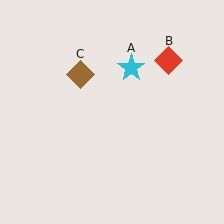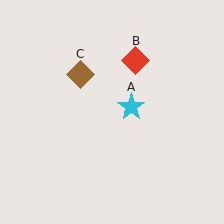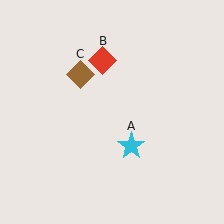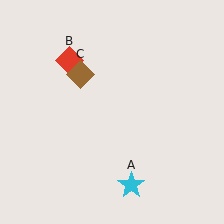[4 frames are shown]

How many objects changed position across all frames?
2 objects changed position: cyan star (object A), red diamond (object B).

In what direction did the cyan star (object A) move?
The cyan star (object A) moved down.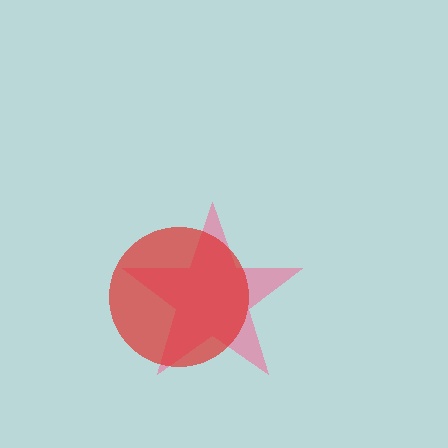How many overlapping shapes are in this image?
There are 2 overlapping shapes in the image.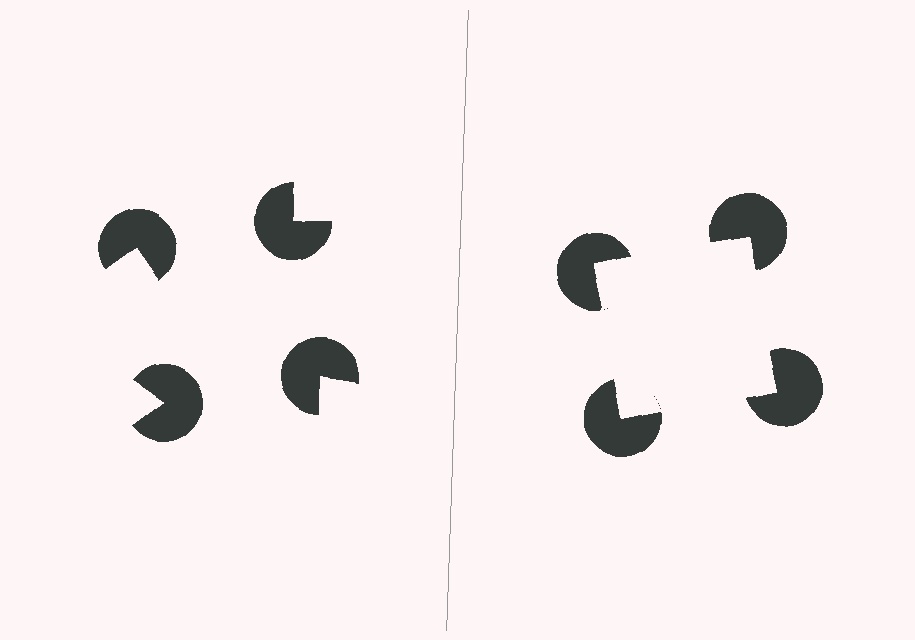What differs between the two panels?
The pac-man discs are positioned identically on both sides; only the wedge orientations differ. On the right they align to a square; on the left they are misaligned.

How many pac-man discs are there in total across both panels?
8 — 4 on each side.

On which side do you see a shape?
An illusory square appears on the right side. On the left side the wedge cuts are rotated, so no coherent shape forms.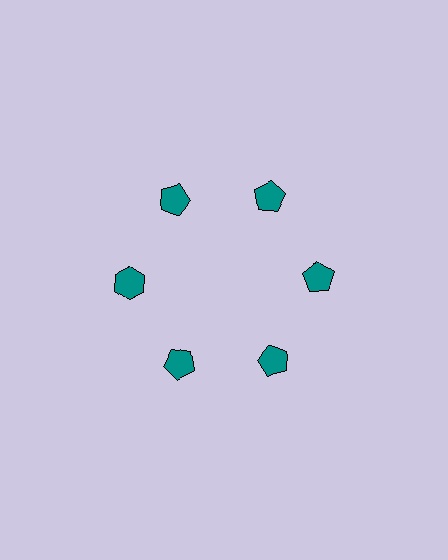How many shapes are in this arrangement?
There are 6 shapes arranged in a ring pattern.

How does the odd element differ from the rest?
It has a different shape: hexagon instead of pentagon.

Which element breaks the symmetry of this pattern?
The teal hexagon at roughly the 9 o'clock position breaks the symmetry. All other shapes are teal pentagons.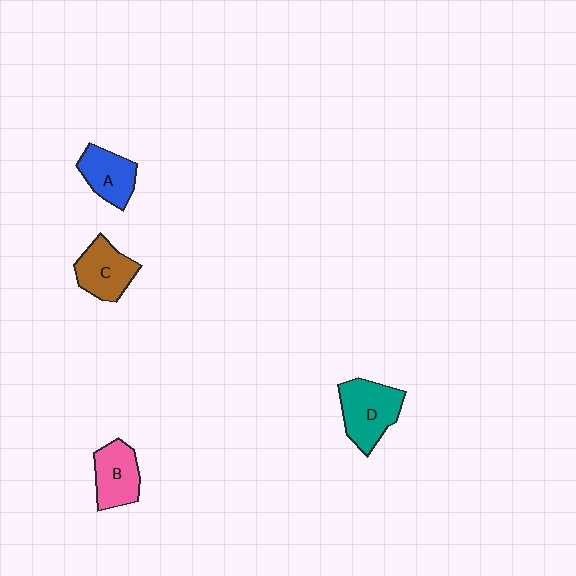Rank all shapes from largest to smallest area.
From largest to smallest: D (teal), C (brown), B (pink), A (blue).